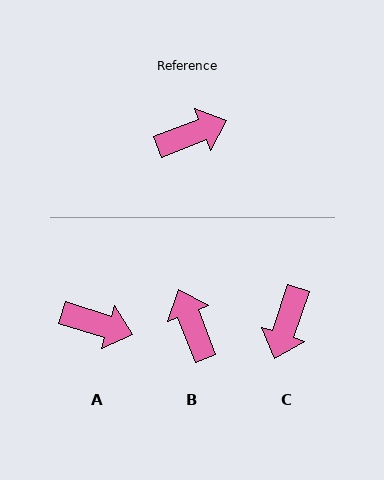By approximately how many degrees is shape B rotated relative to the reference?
Approximately 90 degrees counter-clockwise.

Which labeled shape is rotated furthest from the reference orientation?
C, about 130 degrees away.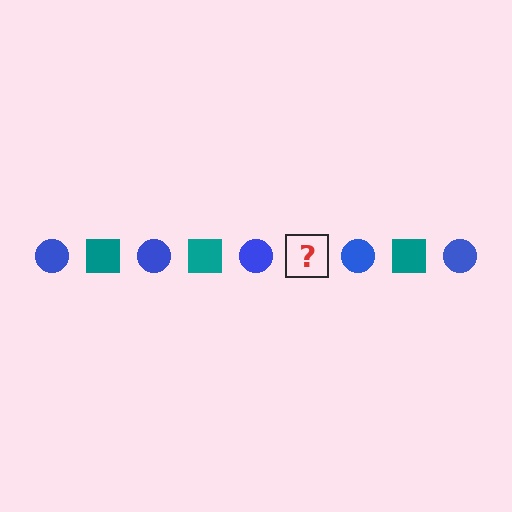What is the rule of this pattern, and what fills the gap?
The rule is that the pattern alternates between blue circle and teal square. The gap should be filled with a teal square.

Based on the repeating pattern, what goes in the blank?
The blank should be a teal square.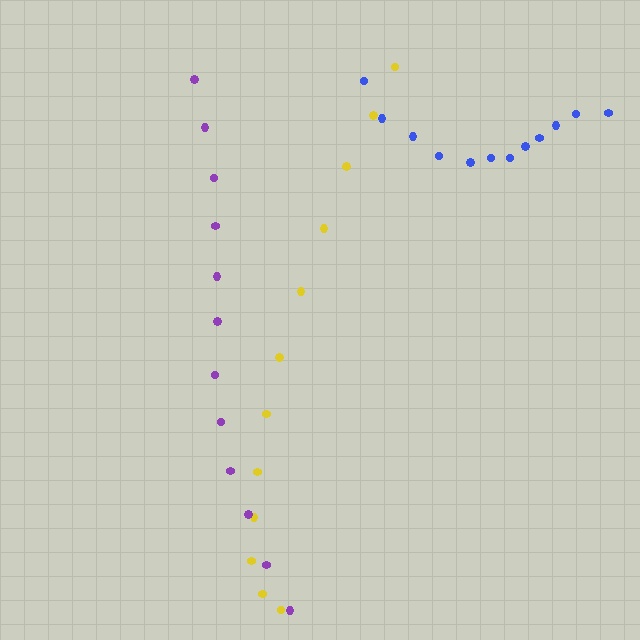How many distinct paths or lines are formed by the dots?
There are 3 distinct paths.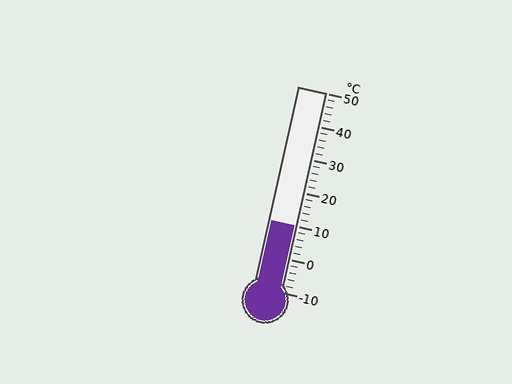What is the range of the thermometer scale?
The thermometer scale ranges from -10°C to 50°C.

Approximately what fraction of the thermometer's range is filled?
The thermometer is filled to approximately 35% of its range.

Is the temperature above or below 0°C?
The temperature is above 0°C.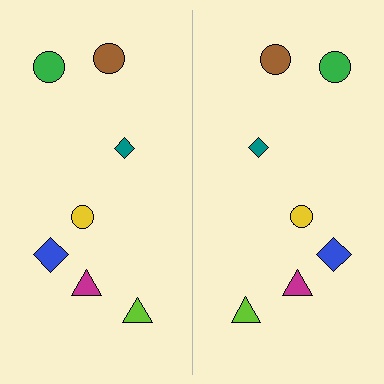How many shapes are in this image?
There are 14 shapes in this image.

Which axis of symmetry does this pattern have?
The pattern has a vertical axis of symmetry running through the center of the image.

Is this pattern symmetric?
Yes, this pattern has bilateral (reflection) symmetry.